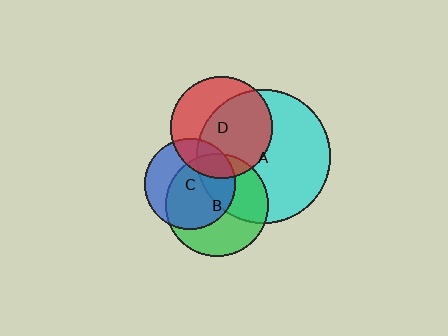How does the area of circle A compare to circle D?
Approximately 1.7 times.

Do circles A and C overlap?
Yes.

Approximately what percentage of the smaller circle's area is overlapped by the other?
Approximately 30%.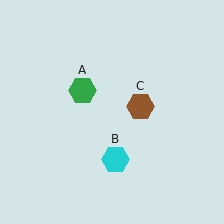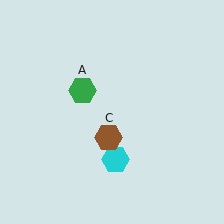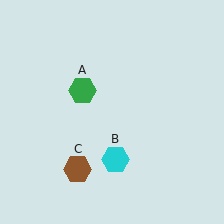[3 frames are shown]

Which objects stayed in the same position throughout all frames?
Green hexagon (object A) and cyan hexagon (object B) remained stationary.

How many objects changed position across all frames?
1 object changed position: brown hexagon (object C).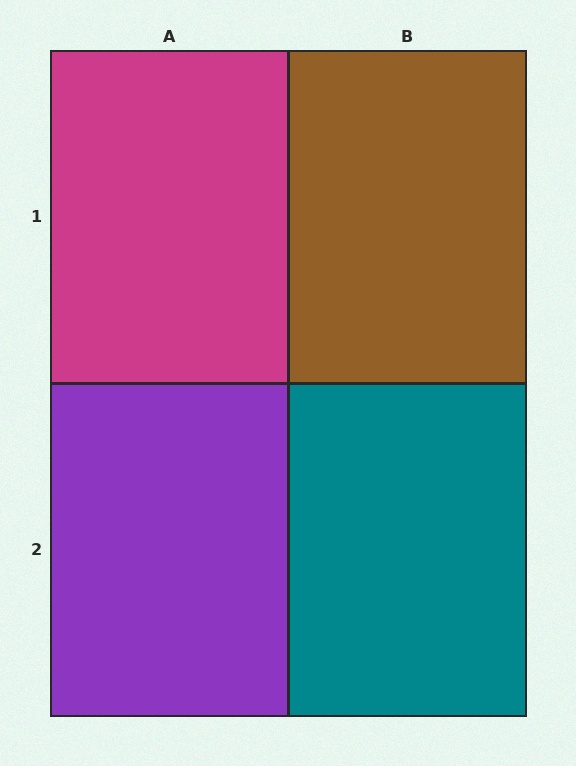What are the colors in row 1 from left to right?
Magenta, brown.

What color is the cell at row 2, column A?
Purple.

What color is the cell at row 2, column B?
Teal.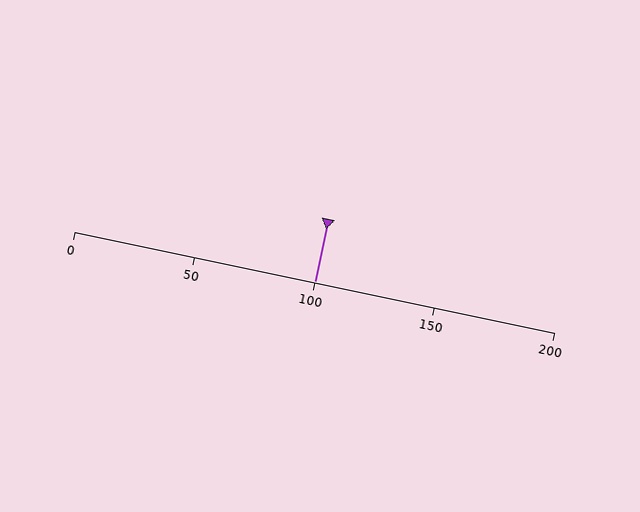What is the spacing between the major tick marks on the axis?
The major ticks are spaced 50 apart.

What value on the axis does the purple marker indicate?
The marker indicates approximately 100.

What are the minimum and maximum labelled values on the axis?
The axis runs from 0 to 200.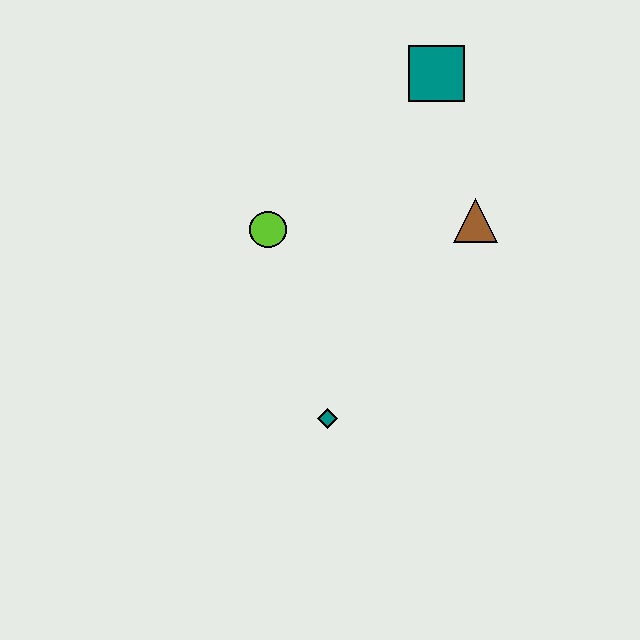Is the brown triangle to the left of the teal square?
No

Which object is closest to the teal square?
The brown triangle is closest to the teal square.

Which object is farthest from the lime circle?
The teal square is farthest from the lime circle.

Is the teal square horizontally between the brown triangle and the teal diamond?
Yes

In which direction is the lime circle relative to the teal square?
The lime circle is to the left of the teal square.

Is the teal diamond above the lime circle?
No